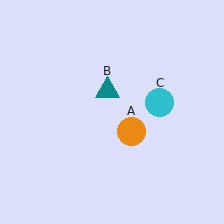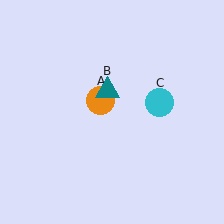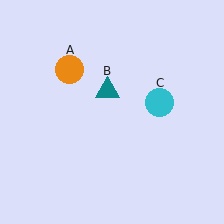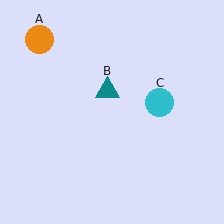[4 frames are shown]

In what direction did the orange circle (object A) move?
The orange circle (object A) moved up and to the left.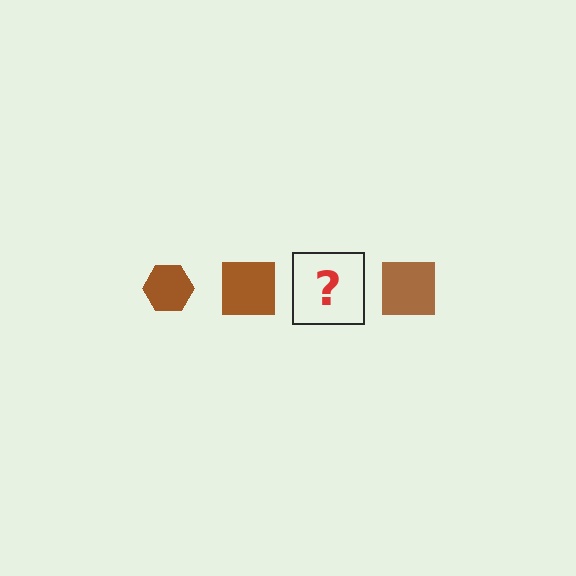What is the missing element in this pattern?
The missing element is a brown hexagon.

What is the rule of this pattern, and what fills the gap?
The rule is that the pattern cycles through hexagon, square shapes in brown. The gap should be filled with a brown hexagon.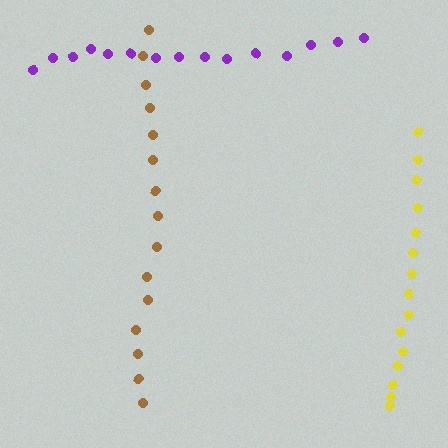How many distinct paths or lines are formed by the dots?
There are 3 distinct paths.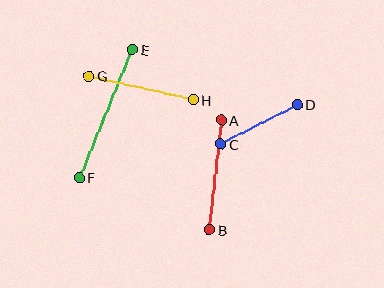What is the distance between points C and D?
The distance is approximately 86 pixels.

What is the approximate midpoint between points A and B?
The midpoint is at approximately (215, 175) pixels.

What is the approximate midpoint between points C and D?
The midpoint is at approximately (259, 124) pixels.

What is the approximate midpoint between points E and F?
The midpoint is at approximately (106, 114) pixels.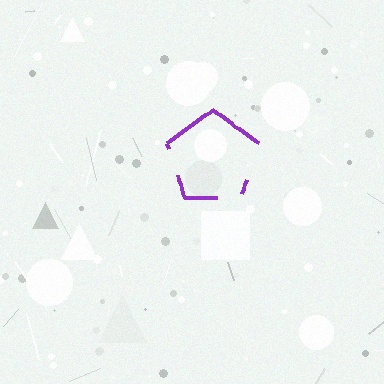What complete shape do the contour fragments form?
The contour fragments form a pentagon.